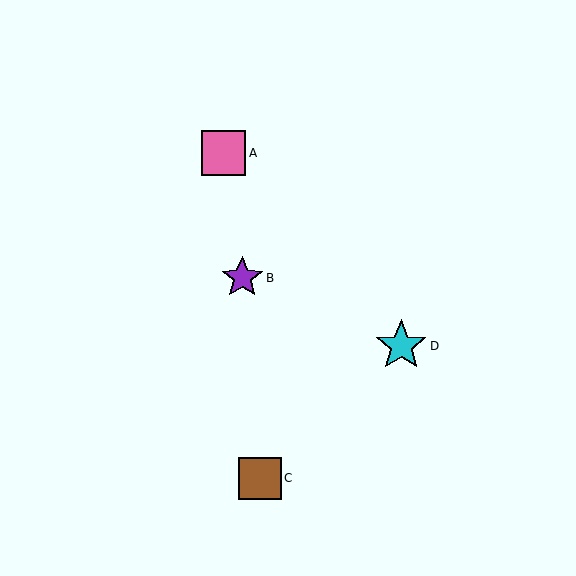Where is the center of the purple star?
The center of the purple star is at (242, 278).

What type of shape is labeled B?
Shape B is a purple star.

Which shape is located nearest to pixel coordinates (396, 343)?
The cyan star (labeled D) at (401, 346) is nearest to that location.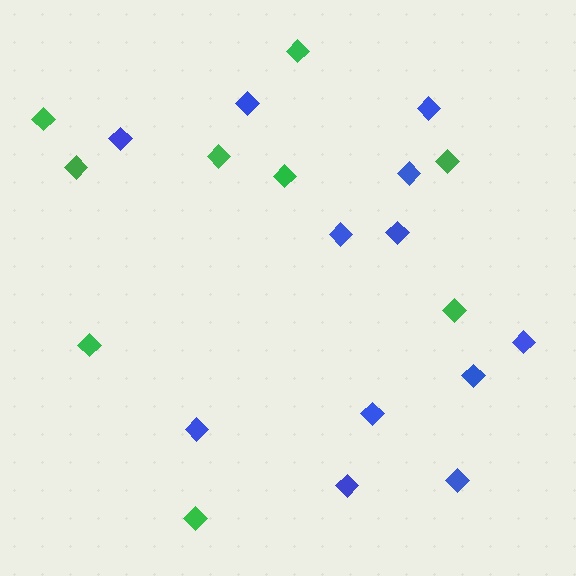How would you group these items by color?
There are 2 groups: one group of blue diamonds (12) and one group of green diamonds (9).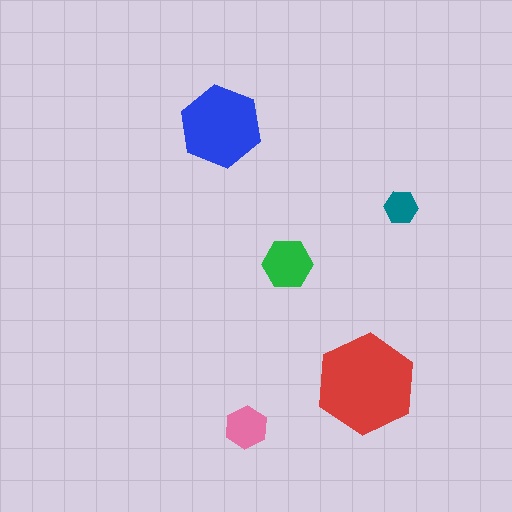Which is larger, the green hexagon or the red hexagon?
The red one.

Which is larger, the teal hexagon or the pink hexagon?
The pink one.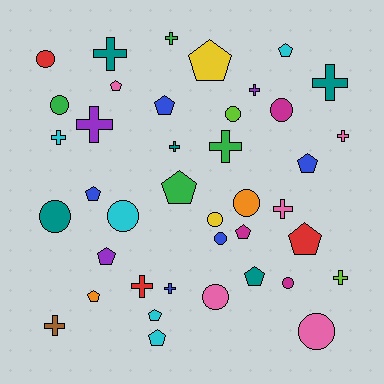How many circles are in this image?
There are 12 circles.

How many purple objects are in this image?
There are 3 purple objects.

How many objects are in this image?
There are 40 objects.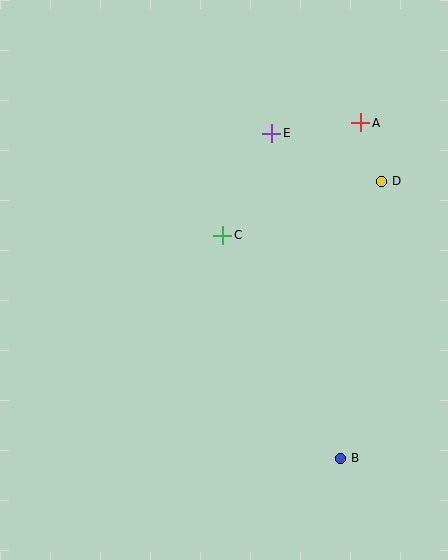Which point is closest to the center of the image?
Point C at (222, 235) is closest to the center.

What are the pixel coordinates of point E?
Point E is at (272, 133).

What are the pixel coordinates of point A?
Point A is at (361, 123).